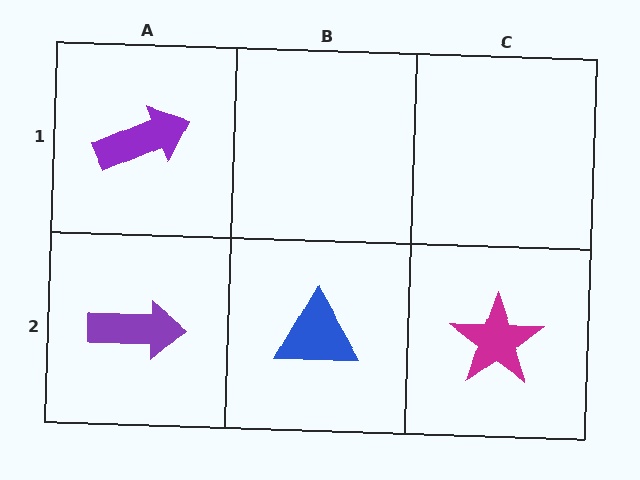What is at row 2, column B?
A blue triangle.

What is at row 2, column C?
A magenta star.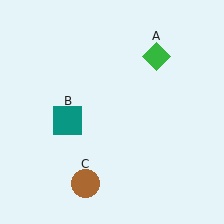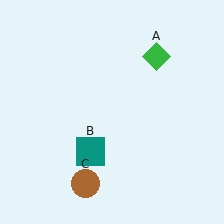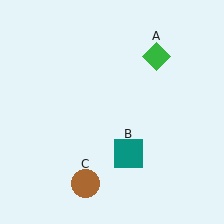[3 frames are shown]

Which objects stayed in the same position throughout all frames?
Green diamond (object A) and brown circle (object C) remained stationary.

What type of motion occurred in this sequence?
The teal square (object B) rotated counterclockwise around the center of the scene.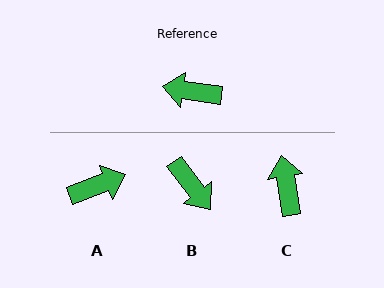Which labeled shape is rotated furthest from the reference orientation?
A, about 151 degrees away.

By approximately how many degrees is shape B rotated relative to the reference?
Approximately 136 degrees counter-clockwise.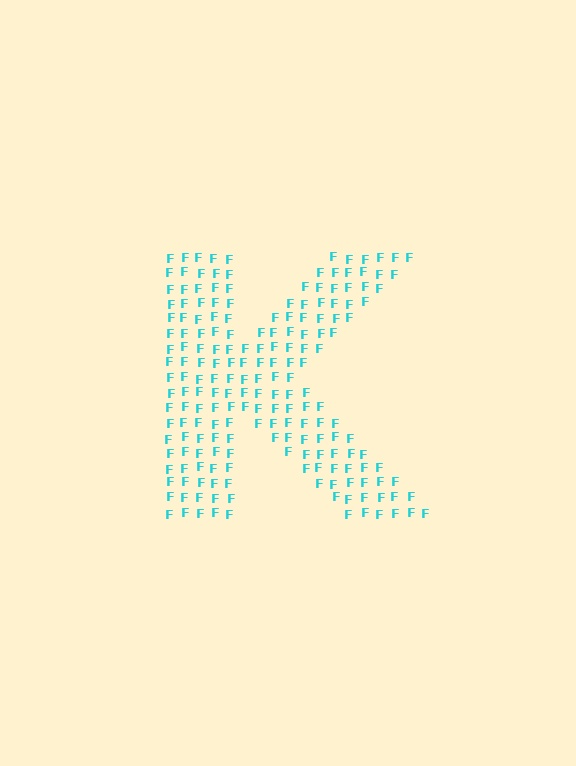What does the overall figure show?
The overall figure shows the letter K.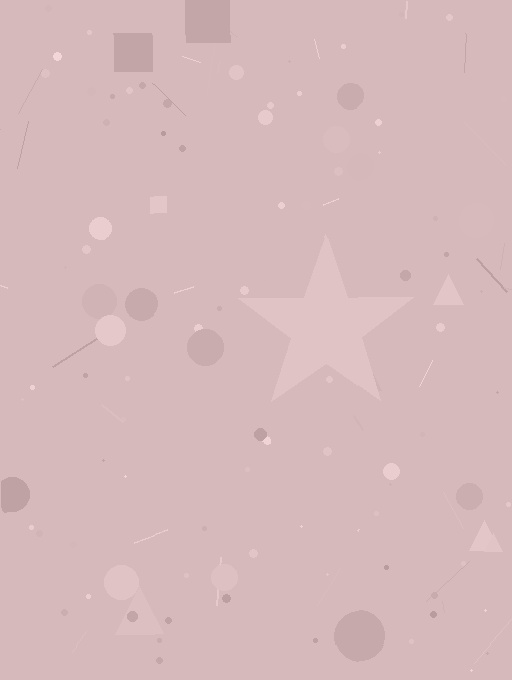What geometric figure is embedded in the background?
A star is embedded in the background.